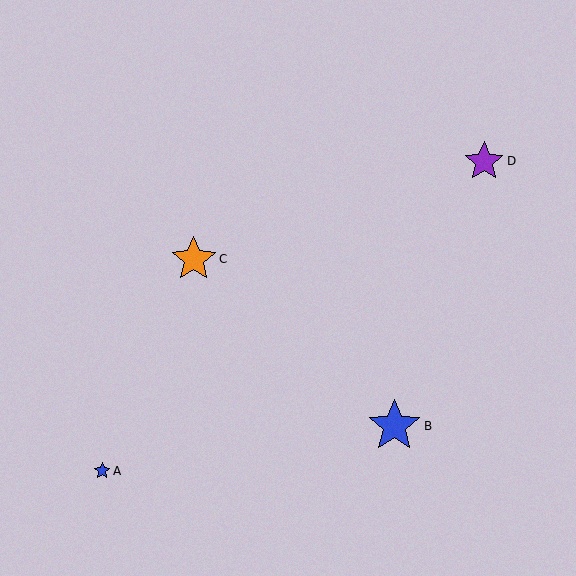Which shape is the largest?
The blue star (labeled B) is the largest.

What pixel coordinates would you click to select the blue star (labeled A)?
Click at (102, 471) to select the blue star A.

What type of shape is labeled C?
Shape C is an orange star.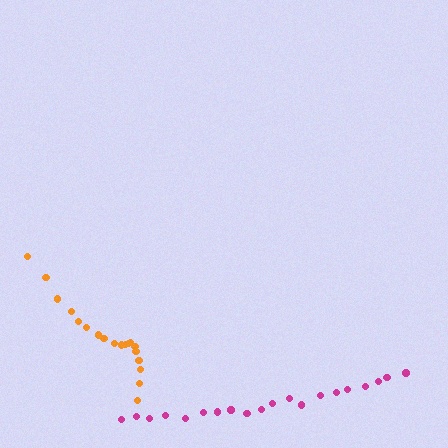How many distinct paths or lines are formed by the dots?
There are 2 distinct paths.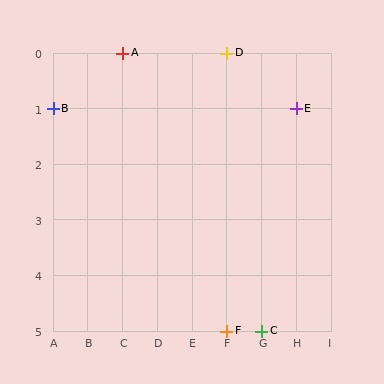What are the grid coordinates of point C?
Point C is at grid coordinates (G, 5).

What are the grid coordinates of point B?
Point B is at grid coordinates (A, 1).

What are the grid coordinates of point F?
Point F is at grid coordinates (F, 5).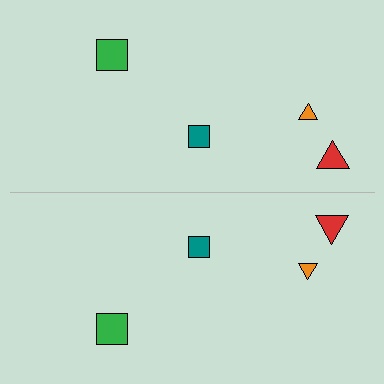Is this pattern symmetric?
Yes, this pattern has bilateral (reflection) symmetry.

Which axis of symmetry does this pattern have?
The pattern has a horizontal axis of symmetry running through the center of the image.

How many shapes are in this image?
There are 8 shapes in this image.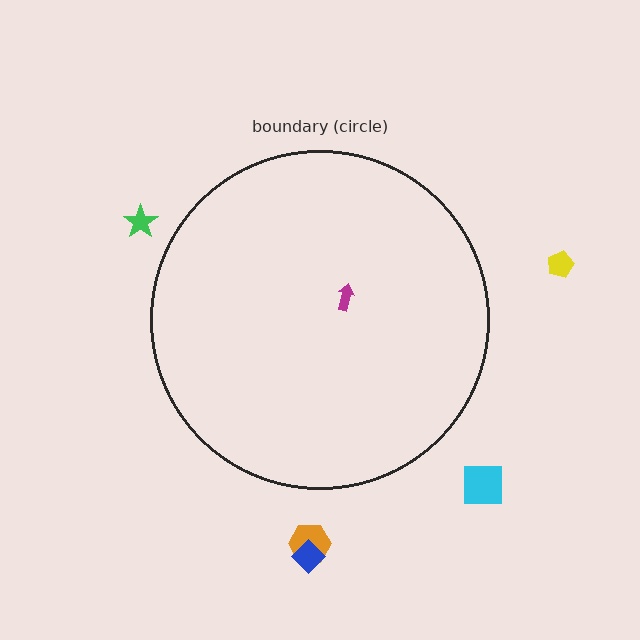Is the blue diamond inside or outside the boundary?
Outside.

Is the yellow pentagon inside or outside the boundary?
Outside.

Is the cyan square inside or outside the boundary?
Outside.